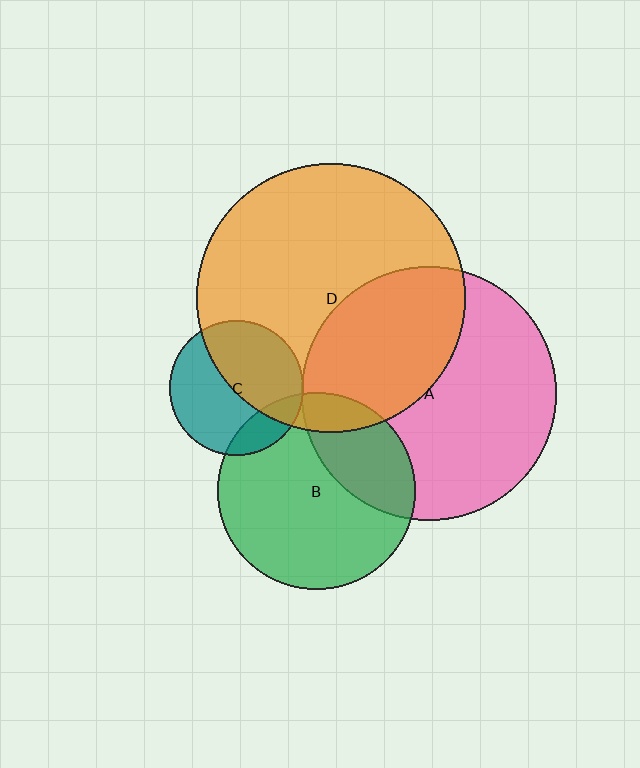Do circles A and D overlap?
Yes.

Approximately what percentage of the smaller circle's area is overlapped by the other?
Approximately 40%.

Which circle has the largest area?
Circle D (orange).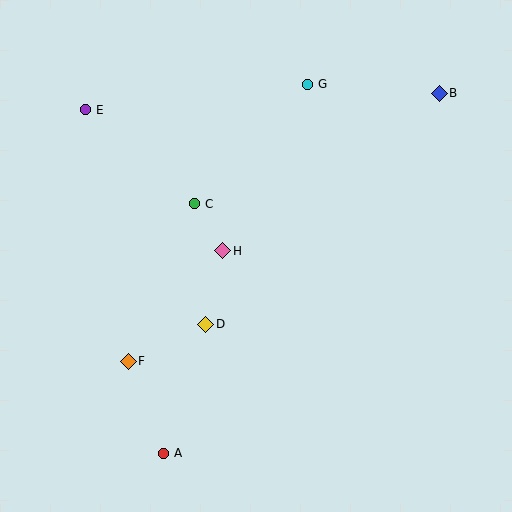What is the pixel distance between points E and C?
The distance between E and C is 144 pixels.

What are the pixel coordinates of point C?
Point C is at (195, 204).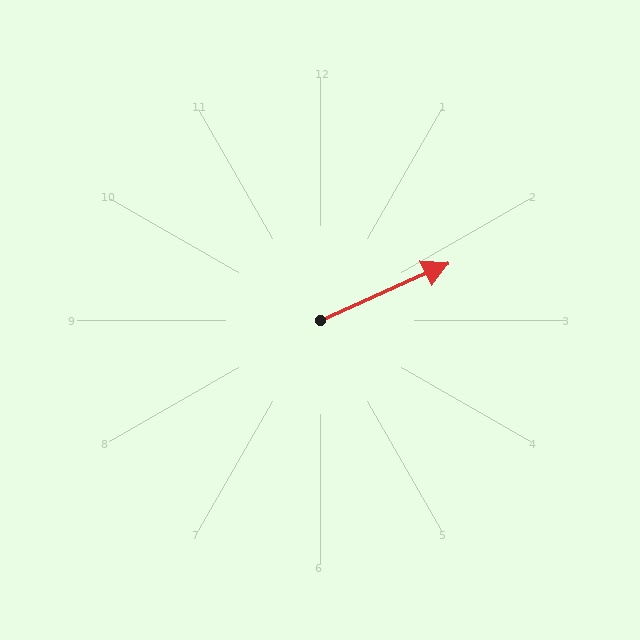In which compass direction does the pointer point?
Northeast.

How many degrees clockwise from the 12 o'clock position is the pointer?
Approximately 66 degrees.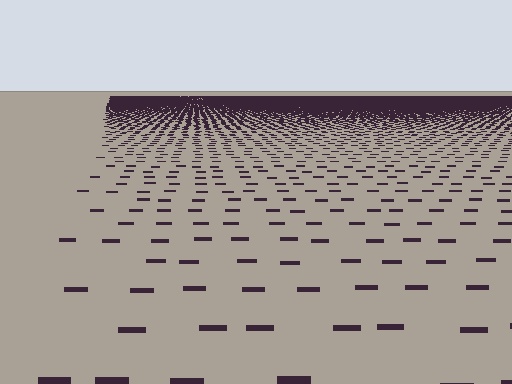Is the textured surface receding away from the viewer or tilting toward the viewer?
The surface is receding away from the viewer. Texture elements get smaller and denser toward the top.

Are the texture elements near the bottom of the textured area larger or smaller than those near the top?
Larger. Near the bottom, elements are closer to the viewer and appear at a bigger on-screen size.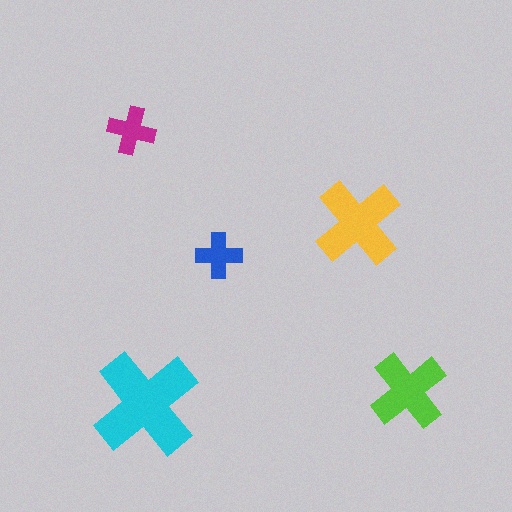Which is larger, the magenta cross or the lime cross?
The lime one.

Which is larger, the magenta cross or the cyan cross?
The cyan one.